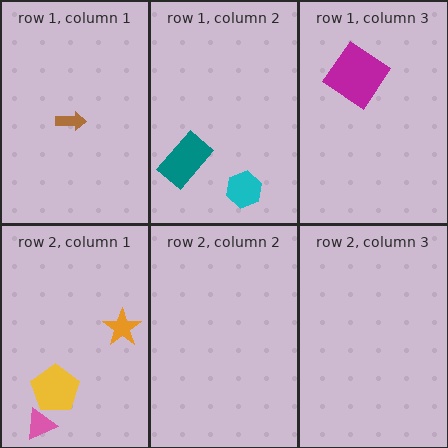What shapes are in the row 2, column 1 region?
The yellow pentagon, the pink triangle, the orange star.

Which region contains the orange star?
The row 2, column 1 region.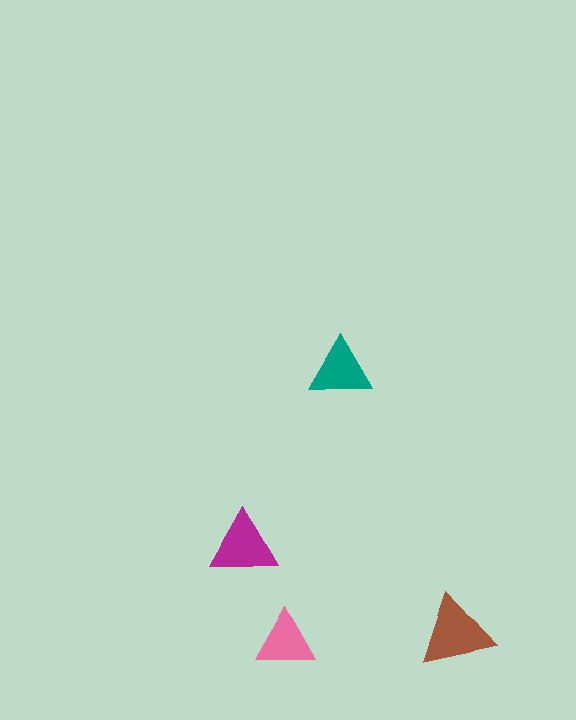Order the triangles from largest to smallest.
the brown one, the magenta one, the teal one, the pink one.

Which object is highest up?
The teal triangle is topmost.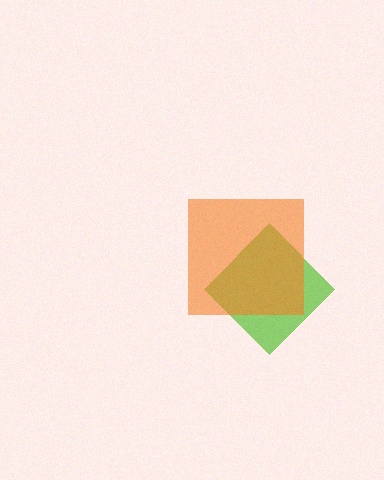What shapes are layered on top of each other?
The layered shapes are: a lime diamond, an orange square.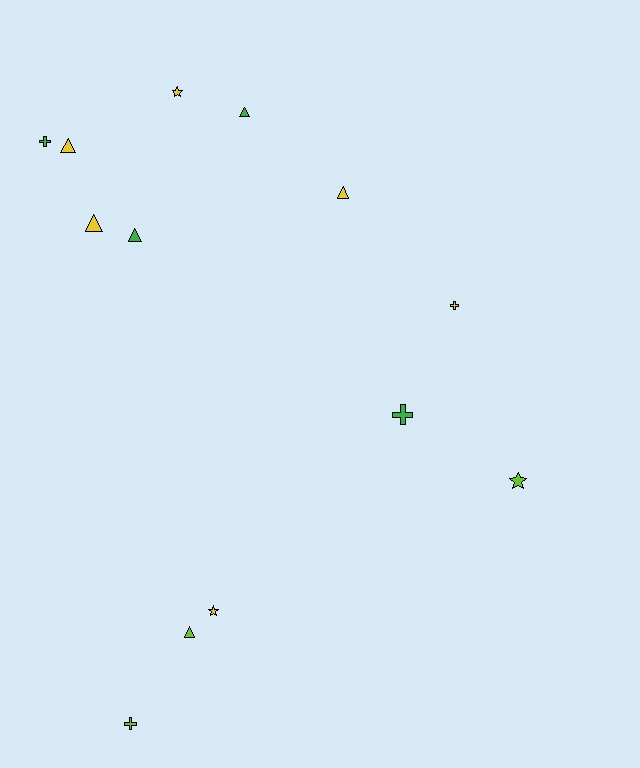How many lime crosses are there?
There is 1 lime cross.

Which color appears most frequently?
Yellow, with 6 objects.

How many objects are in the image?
There are 13 objects.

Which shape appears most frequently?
Triangle, with 6 objects.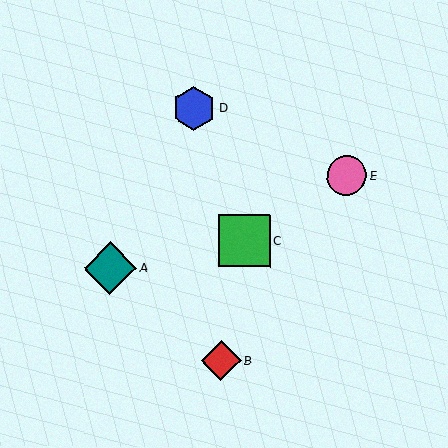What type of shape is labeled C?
Shape C is a green square.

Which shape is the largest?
The teal diamond (labeled A) is the largest.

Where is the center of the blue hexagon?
The center of the blue hexagon is at (194, 108).